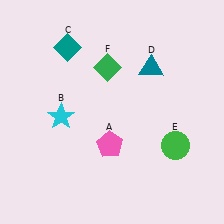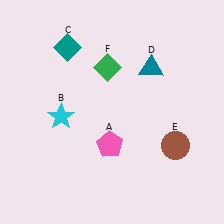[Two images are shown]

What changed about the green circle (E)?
In Image 1, E is green. In Image 2, it changed to brown.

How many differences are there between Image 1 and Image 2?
There is 1 difference between the two images.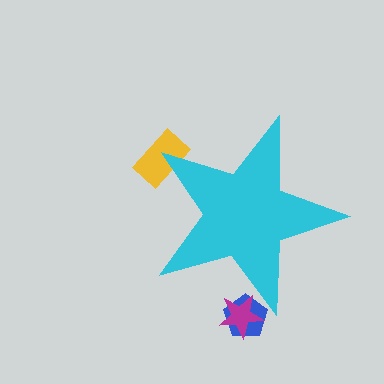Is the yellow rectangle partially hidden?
Yes, the yellow rectangle is partially hidden behind the cyan star.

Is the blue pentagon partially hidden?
Yes, the blue pentagon is partially hidden behind the cyan star.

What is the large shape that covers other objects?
A cyan star.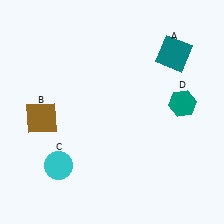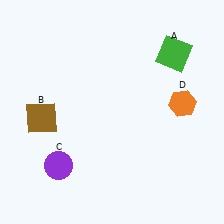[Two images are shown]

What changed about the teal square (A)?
In Image 1, A is teal. In Image 2, it changed to green.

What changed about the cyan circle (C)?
In Image 1, C is cyan. In Image 2, it changed to purple.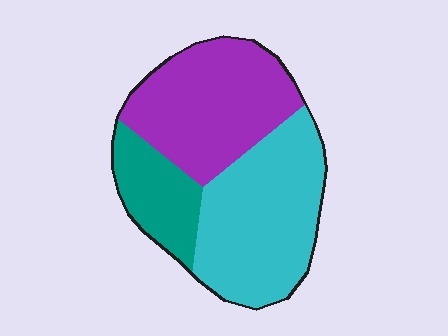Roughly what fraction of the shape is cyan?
Cyan takes up about two fifths (2/5) of the shape.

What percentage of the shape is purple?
Purple covers roughly 40% of the shape.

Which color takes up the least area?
Teal, at roughly 20%.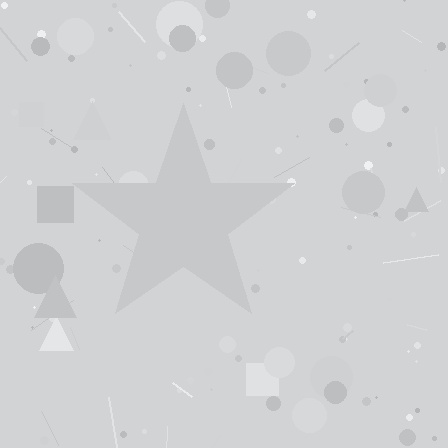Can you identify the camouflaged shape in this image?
The camouflaged shape is a star.